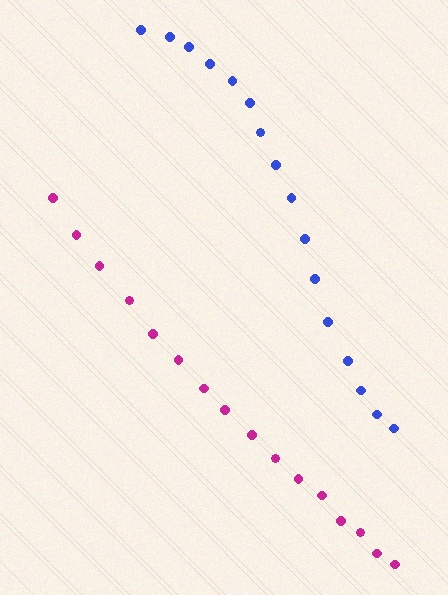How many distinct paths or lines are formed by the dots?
There are 2 distinct paths.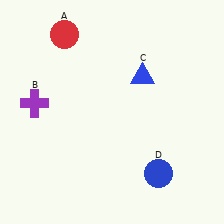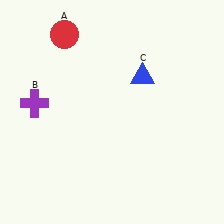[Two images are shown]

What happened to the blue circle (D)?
The blue circle (D) was removed in Image 2. It was in the bottom-right area of Image 1.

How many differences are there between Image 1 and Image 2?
There is 1 difference between the two images.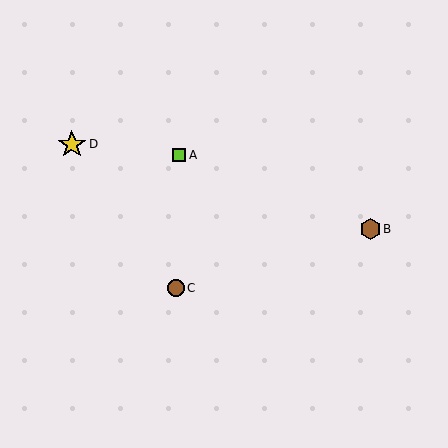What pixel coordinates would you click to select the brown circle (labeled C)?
Click at (176, 288) to select the brown circle C.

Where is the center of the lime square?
The center of the lime square is at (179, 155).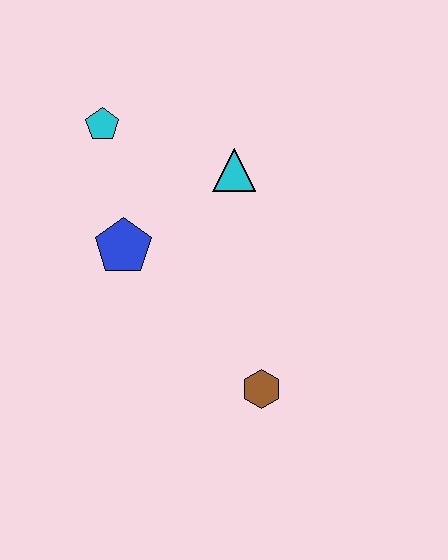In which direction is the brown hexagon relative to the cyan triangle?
The brown hexagon is below the cyan triangle.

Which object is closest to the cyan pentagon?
The blue pentagon is closest to the cyan pentagon.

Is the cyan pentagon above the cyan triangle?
Yes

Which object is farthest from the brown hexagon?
The cyan pentagon is farthest from the brown hexagon.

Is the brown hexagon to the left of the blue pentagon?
No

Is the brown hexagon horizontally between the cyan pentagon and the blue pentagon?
No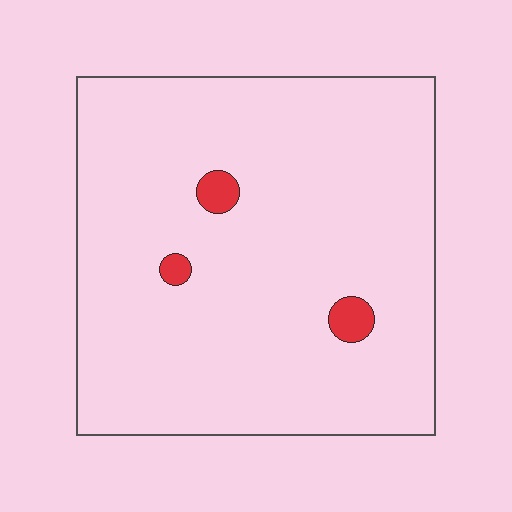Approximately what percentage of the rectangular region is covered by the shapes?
Approximately 5%.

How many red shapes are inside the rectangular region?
3.